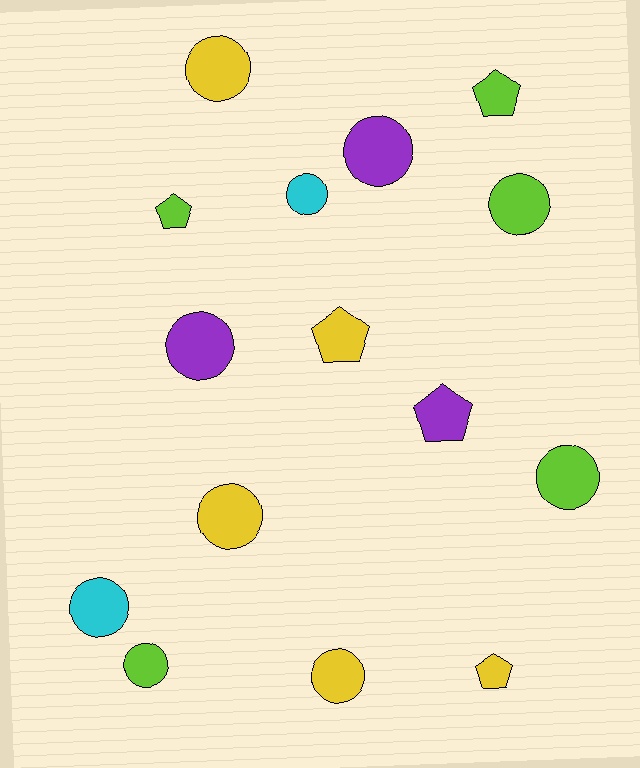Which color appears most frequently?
Lime, with 5 objects.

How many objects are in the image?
There are 15 objects.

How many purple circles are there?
There are 2 purple circles.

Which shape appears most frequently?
Circle, with 10 objects.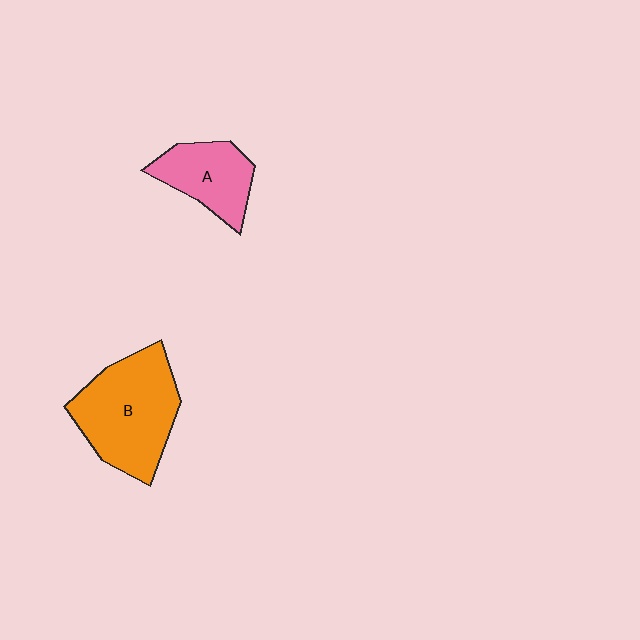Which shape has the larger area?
Shape B (orange).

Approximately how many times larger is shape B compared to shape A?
Approximately 1.7 times.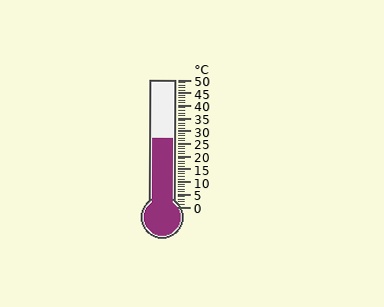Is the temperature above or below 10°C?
The temperature is above 10°C.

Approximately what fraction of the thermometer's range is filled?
The thermometer is filled to approximately 55% of its range.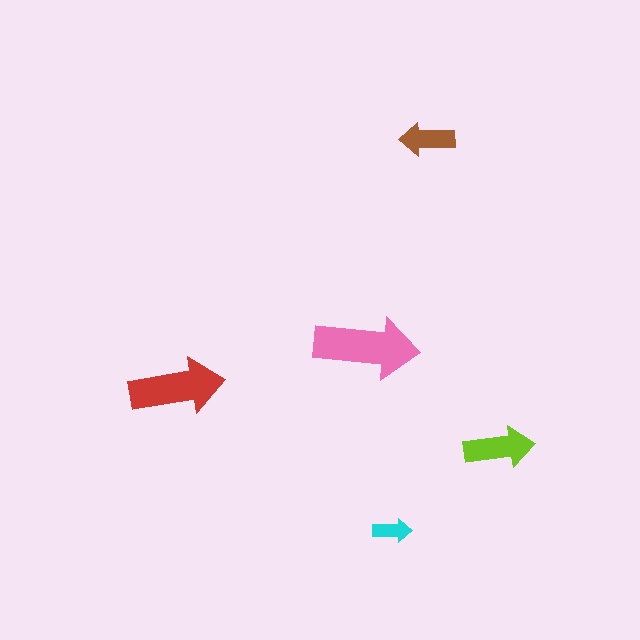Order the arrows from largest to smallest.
the pink one, the red one, the lime one, the brown one, the cyan one.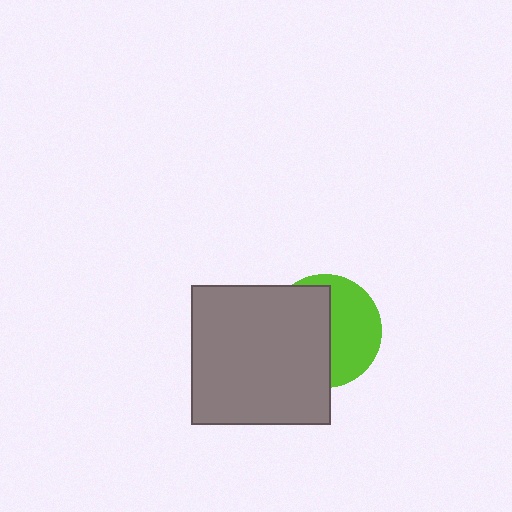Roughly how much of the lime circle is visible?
About half of it is visible (roughly 46%).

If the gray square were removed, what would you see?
You would see the complete lime circle.